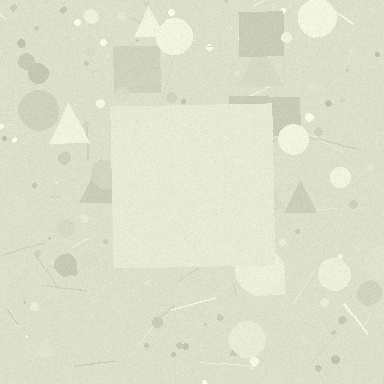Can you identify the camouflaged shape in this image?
The camouflaged shape is a square.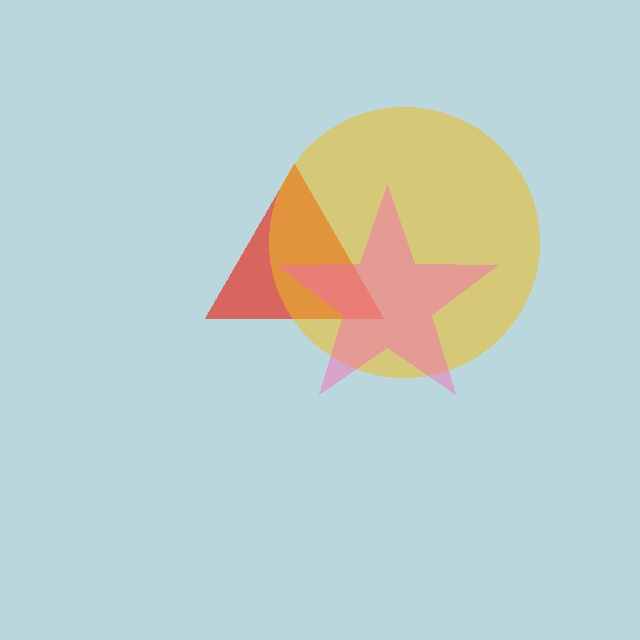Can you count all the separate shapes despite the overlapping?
Yes, there are 3 separate shapes.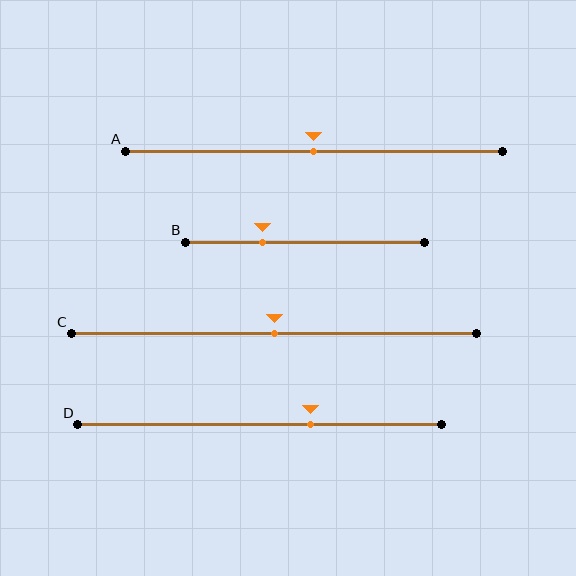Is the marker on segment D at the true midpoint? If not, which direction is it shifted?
No, the marker on segment D is shifted to the right by about 14% of the segment length.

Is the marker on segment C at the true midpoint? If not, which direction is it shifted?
Yes, the marker on segment C is at the true midpoint.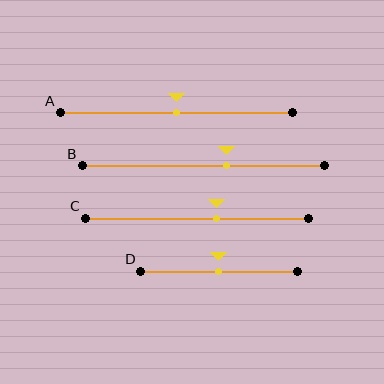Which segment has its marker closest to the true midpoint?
Segment A has its marker closest to the true midpoint.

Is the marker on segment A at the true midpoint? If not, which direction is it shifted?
Yes, the marker on segment A is at the true midpoint.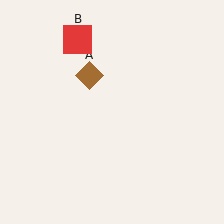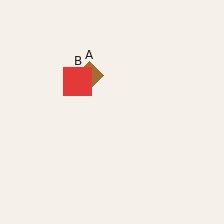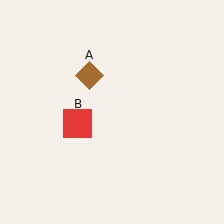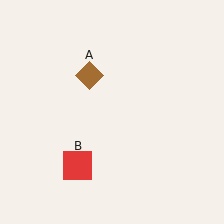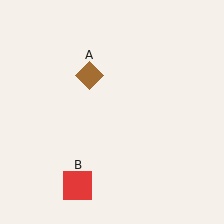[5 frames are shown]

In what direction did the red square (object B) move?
The red square (object B) moved down.